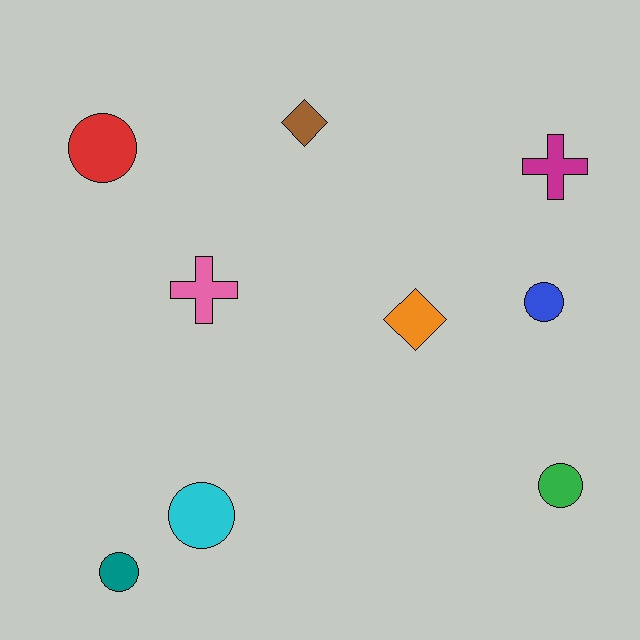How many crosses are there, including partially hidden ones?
There are 2 crosses.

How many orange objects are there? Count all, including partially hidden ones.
There is 1 orange object.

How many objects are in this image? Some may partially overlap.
There are 9 objects.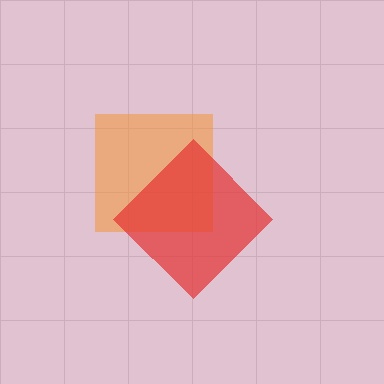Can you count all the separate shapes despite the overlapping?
Yes, there are 2 separate shapes.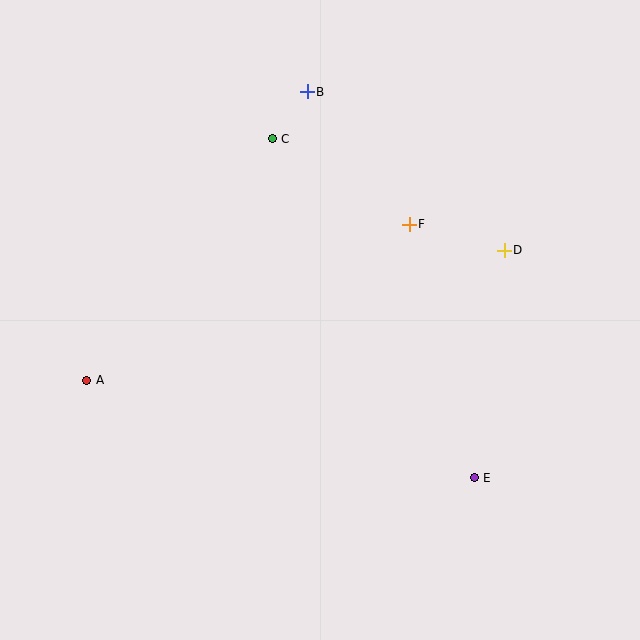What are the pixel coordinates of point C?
Point C is at (272, 139).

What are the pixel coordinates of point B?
Point B is at (307, 92).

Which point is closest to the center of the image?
Point F at (409, 224) is closest to the center.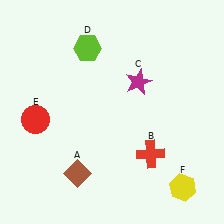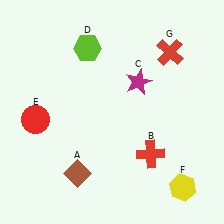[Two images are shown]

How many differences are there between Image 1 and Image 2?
There is 1 difference between the two images.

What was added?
A red cross (G) was added in Image 2.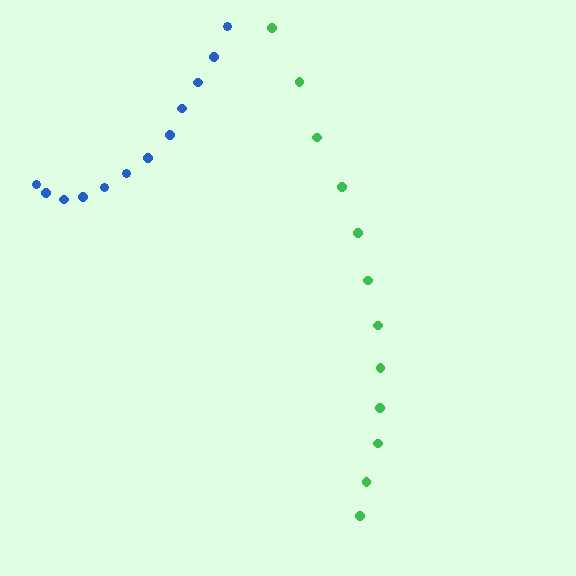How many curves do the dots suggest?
There are 2 distinct paths.